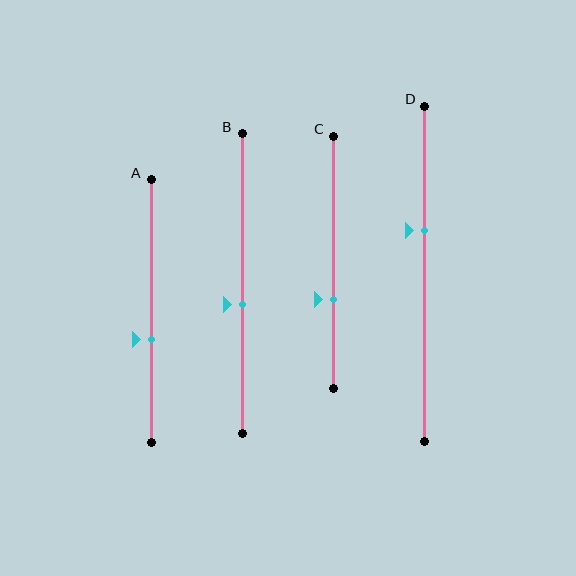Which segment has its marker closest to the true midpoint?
Segment B has its marker closest to the true midpoint.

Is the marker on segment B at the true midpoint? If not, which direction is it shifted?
No, the marker on segment B is shifted downward by about 7% of the segment length.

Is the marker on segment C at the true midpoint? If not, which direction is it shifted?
No, the marker on segment C is shifted downward by about 15% of the segment length.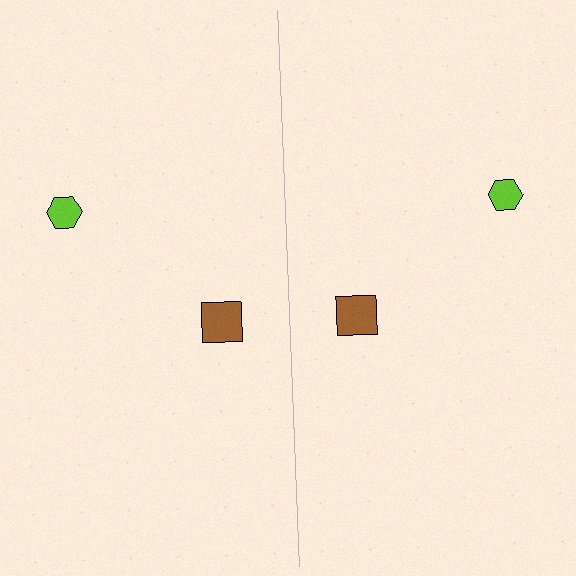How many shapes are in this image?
There are 4 shapes in this image.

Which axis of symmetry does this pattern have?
The pattern has a vertical axis of symmetry running through the center of the image.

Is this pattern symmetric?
Yes, this pattern has bilateral (reflection) symmetry.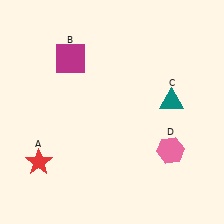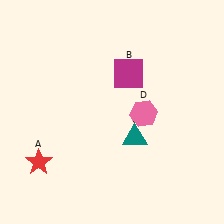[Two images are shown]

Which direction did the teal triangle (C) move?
The teal triangle (C) moved left.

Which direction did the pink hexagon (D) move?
The pink hexagon (D) moved up.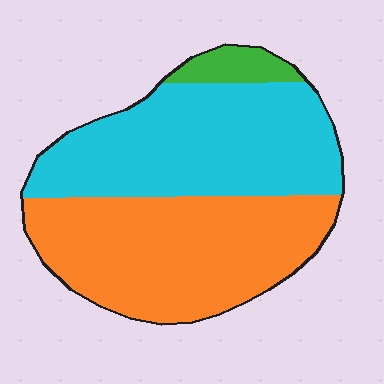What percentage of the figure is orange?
Orange takes up about one half (1/2) of the figure.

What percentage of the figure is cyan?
Cyan covers 46% of the figure.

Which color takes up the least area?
Green, at roughly 5%.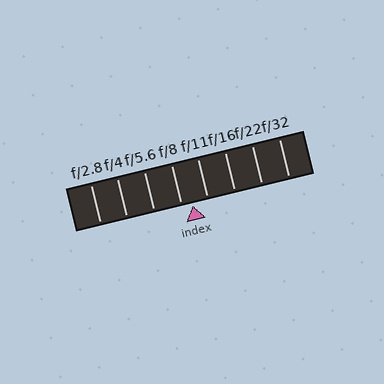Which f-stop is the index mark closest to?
The index mark is closest to f/8.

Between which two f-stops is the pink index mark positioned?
The index mark is between f/8 and f/11.